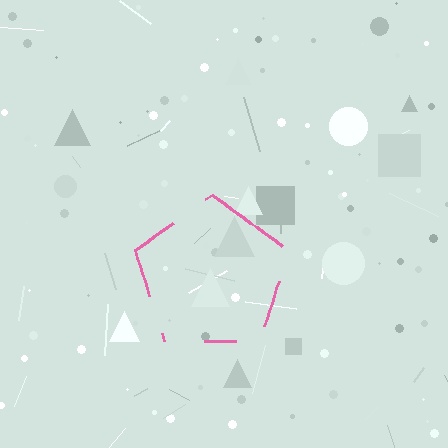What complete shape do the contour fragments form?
The contour fragments form a pentagon.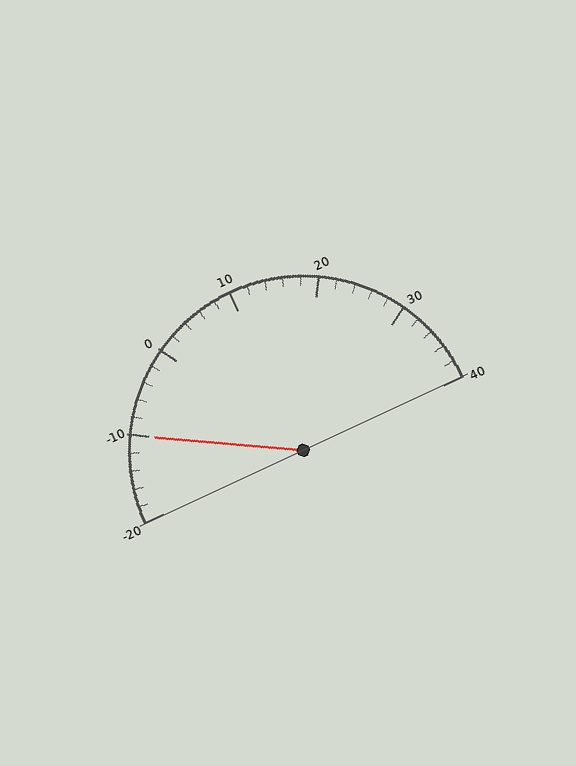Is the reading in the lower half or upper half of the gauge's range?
The reading is in the lower half of the range (-20 to 40).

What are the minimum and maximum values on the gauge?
The gauge ranges from -20 to 40.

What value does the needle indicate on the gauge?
The needle indicates approximately -10.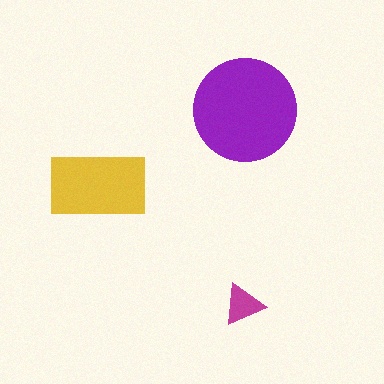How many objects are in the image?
There are 3 objects in the image.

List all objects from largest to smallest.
The purple circle, the yellow rectangle, the magenta triangle.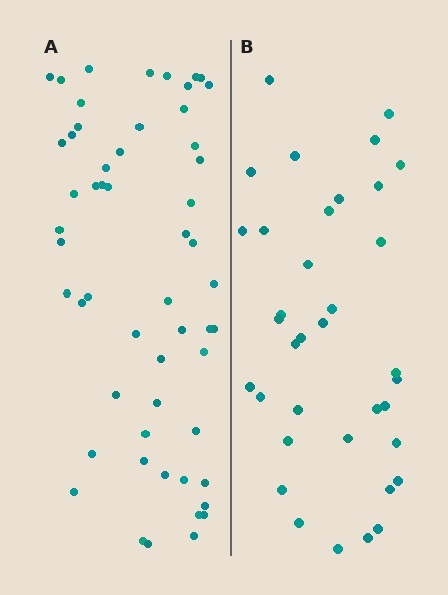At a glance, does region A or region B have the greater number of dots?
Region A (the left region) has more dots.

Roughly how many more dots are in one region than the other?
Region A has approximately 20 more dots than region B.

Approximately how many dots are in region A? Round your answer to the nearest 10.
About 60 dots. (The exact count is 55, which rounds to 60.)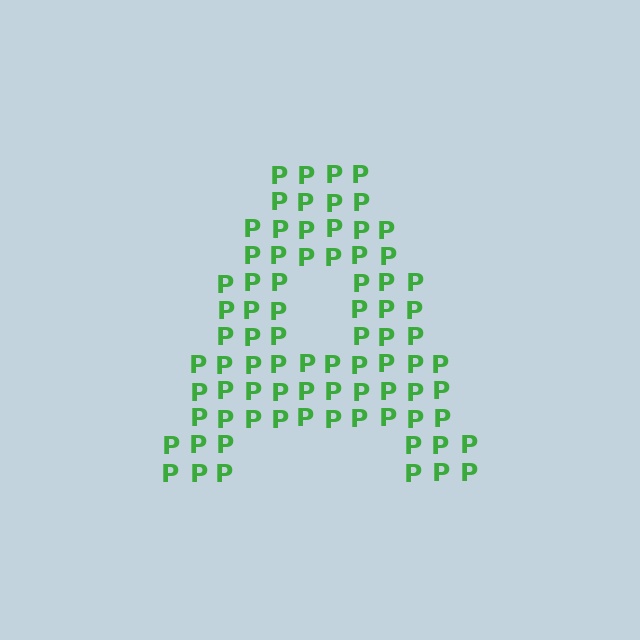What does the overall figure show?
The overall figure shows the letter A.